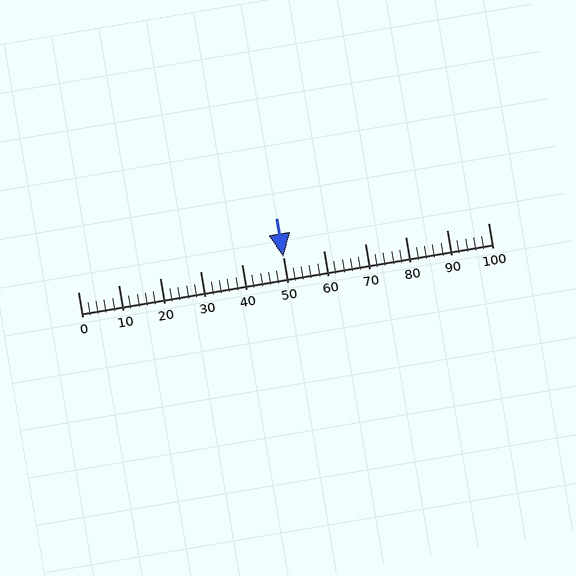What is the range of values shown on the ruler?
The ruler shows values from 0 to 100.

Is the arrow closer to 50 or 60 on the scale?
The arrow is closer to 50.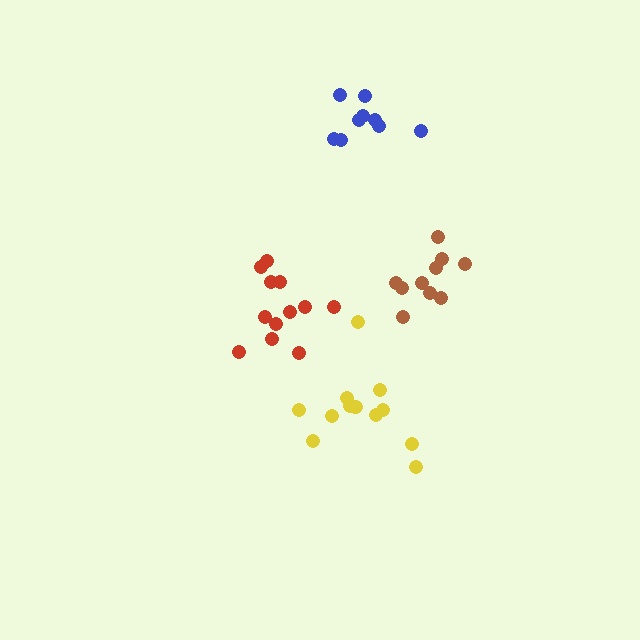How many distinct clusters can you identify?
There are 4 distinct clusters.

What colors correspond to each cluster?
The clusters are colored: blue, brown, red, yellow.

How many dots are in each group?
Group 1: 9 dots, Group 2: 10 dots, Group 3: 12 dots, Group 4: 13 dots (44 total).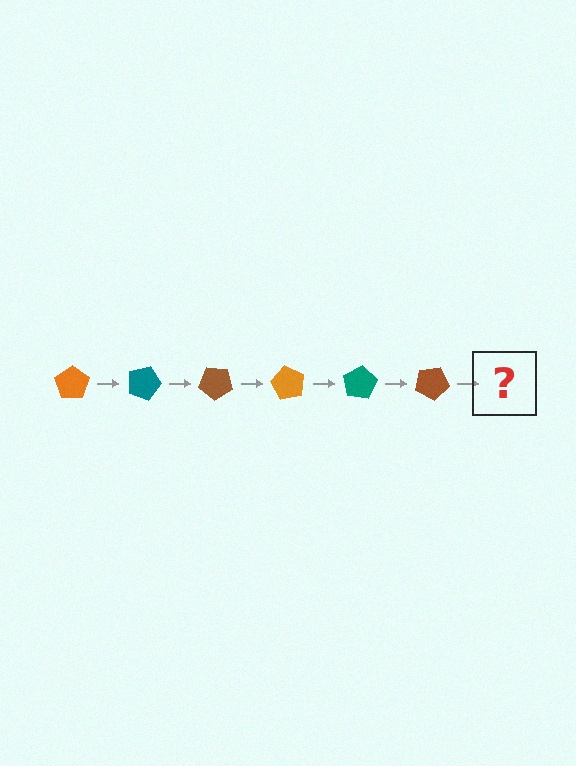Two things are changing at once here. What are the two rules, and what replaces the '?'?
The two rules are that it rotates 20 degrees each step and the color cycles through orange, teal, and brown. The '?' should be an orange pentagon, rotated 120 degrees from the start.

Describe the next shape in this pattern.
It should be an orange pentagon, rotated 120 degrees from the start.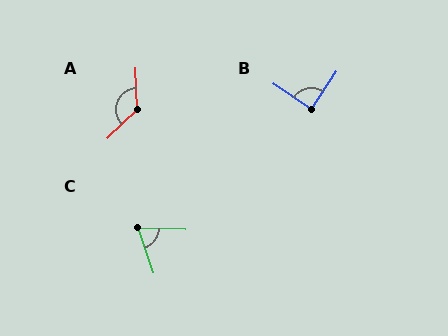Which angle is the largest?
A, at approximately 133 degrees.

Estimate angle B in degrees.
Approximately 89 degrees.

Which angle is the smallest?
C, at approximately 69 degrees.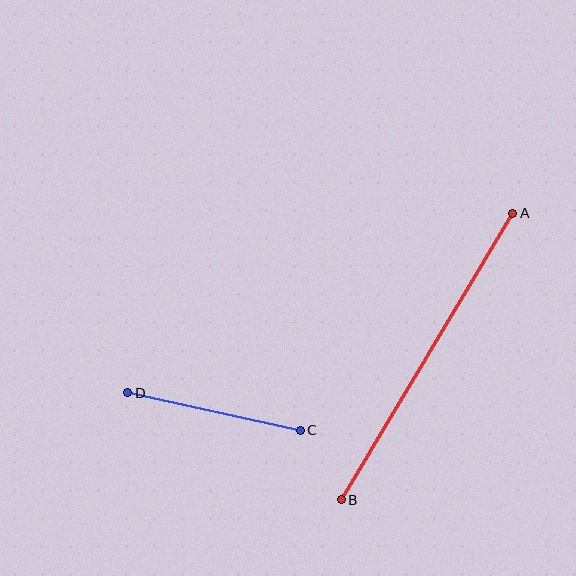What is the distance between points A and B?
The distance is approximately 334 pixels.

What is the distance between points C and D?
The distance is approximately 177 pixels.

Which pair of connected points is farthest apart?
Points A and B are farthest apart.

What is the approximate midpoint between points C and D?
The midpoint is at approximately (214, 412) pixels.